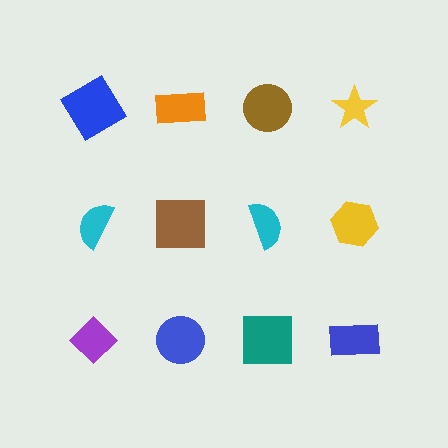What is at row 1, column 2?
An orange rectangle.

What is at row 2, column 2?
A brown square.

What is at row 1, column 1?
A blue diamond.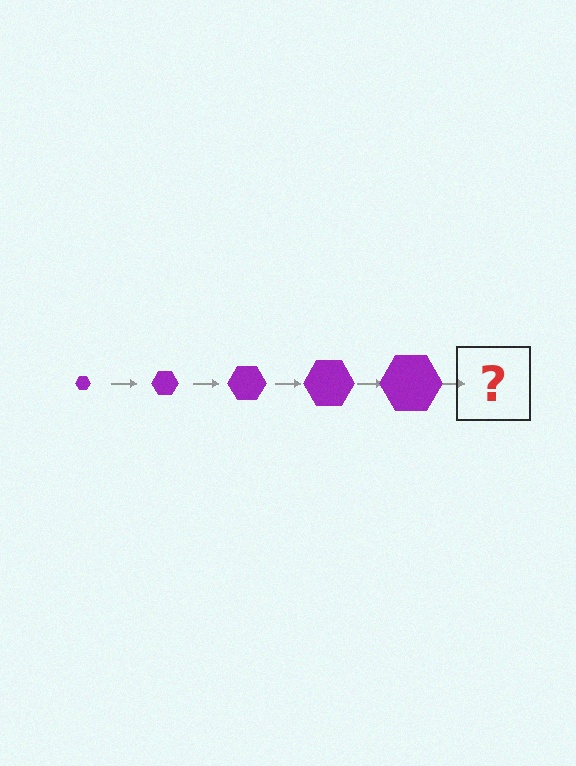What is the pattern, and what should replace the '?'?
The pattern is that the hexagon gets progressively larger each step. The '?' should be a purple hexagon, larger than the previous one.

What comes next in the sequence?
The next element should be a purple hexagon, larger than the previous one.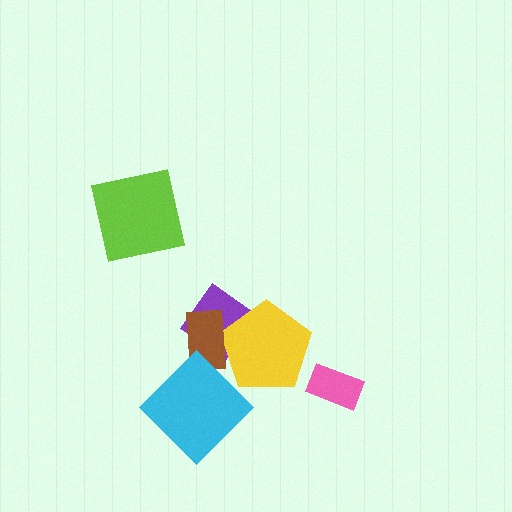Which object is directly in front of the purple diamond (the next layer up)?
The yellow pentagon is directly in front of the purple diamond.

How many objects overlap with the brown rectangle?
2 objects overlap with the brown rectangle.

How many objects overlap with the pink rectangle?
0 objects overlap with the pink rectangle.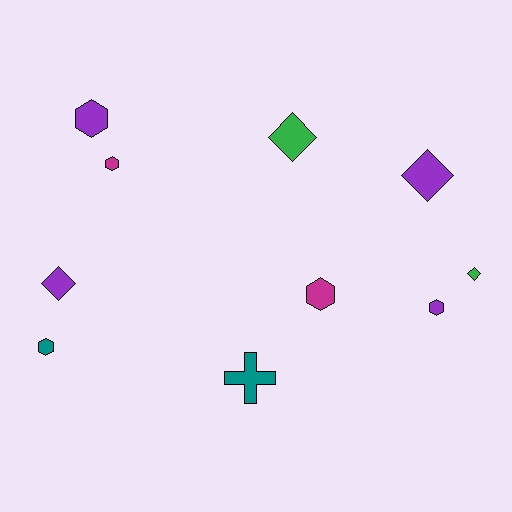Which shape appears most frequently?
Hexagon, with 5 objects.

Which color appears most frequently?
Purple, with 4 objects.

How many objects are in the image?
There are 10 objects.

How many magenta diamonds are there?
There are no magenta diamonds.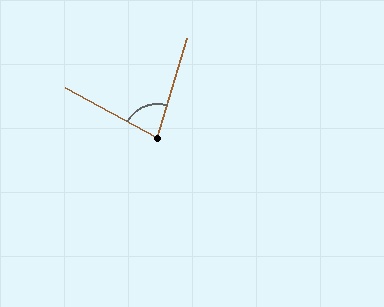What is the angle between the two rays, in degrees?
Approximately 78 degrees.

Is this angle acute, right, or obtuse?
It is acute.